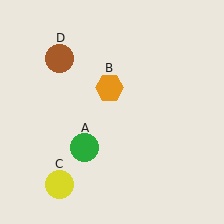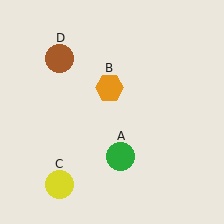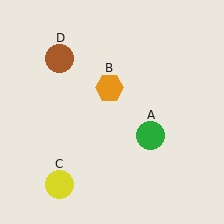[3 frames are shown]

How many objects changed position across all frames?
1 object changed position: green circle (object A).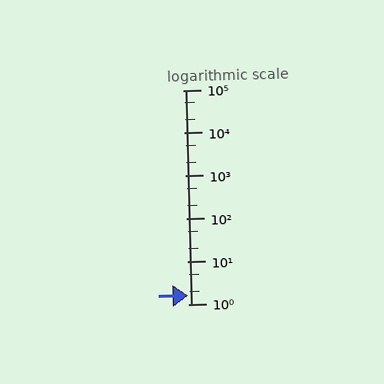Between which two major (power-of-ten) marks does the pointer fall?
The pointer is between 1 and 10.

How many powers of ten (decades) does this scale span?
The scale spans 5 decades, from 1 to 100000.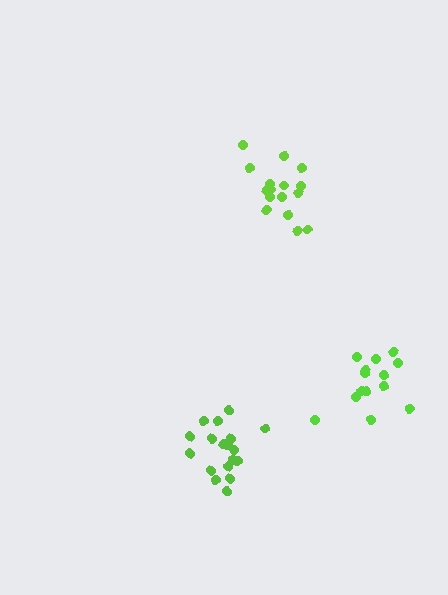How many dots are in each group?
Group 1: 14 dots, Group 2: 18 dots, Group 3: 16 dots (48 total).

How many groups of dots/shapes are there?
There are 3 groups.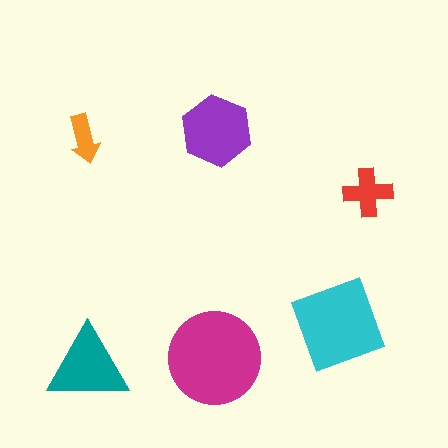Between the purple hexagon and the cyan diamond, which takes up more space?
The cyan diamond.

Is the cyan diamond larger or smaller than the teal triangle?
Larger.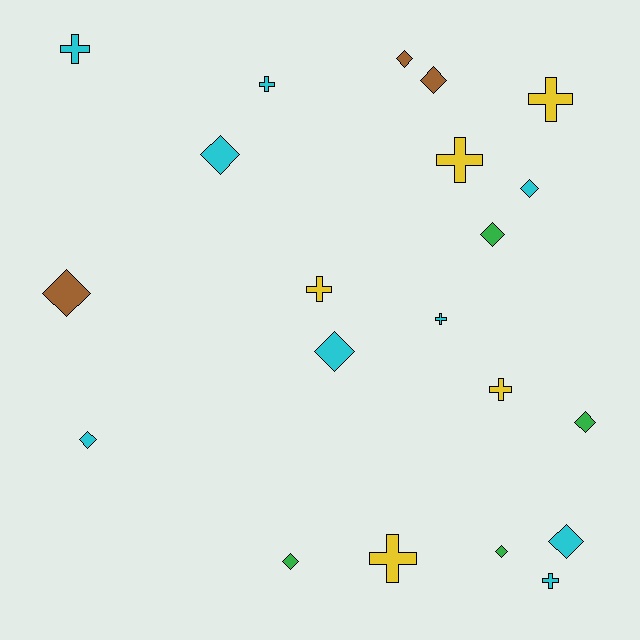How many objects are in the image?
There are 21 objects.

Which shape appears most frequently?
Diamond, with 12 objects.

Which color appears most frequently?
Cyan, with 9 objects.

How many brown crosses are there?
There are no brown crosses.